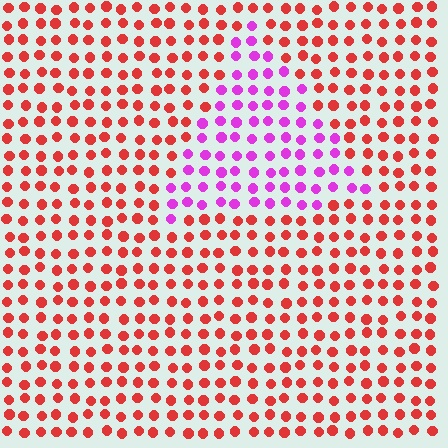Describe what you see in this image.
The image is filled with small red elements in a uniform arrangement. A triangle-shaped region is visible where the elements are tinted to a slightly different hue, forming a subtle color boundary.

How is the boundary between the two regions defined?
The boundary is defined purely by a slight shift in hue (about 60 degrees). Spacing, size, and orientation are identical on both sides.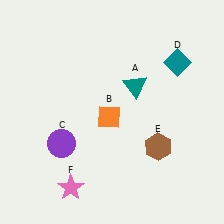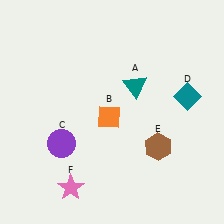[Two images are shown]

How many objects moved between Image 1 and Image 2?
1 object moved between the two images.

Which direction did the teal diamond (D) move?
The teal diamond (D) moved down.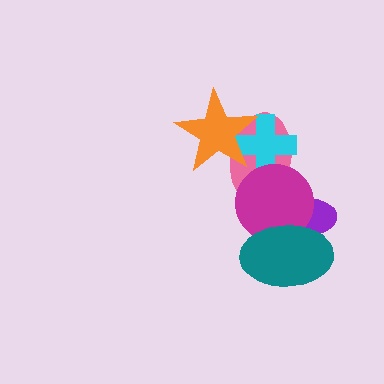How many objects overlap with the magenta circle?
4 objects overlap with the magenta circle.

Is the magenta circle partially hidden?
Yes, it is partially covered by another shape.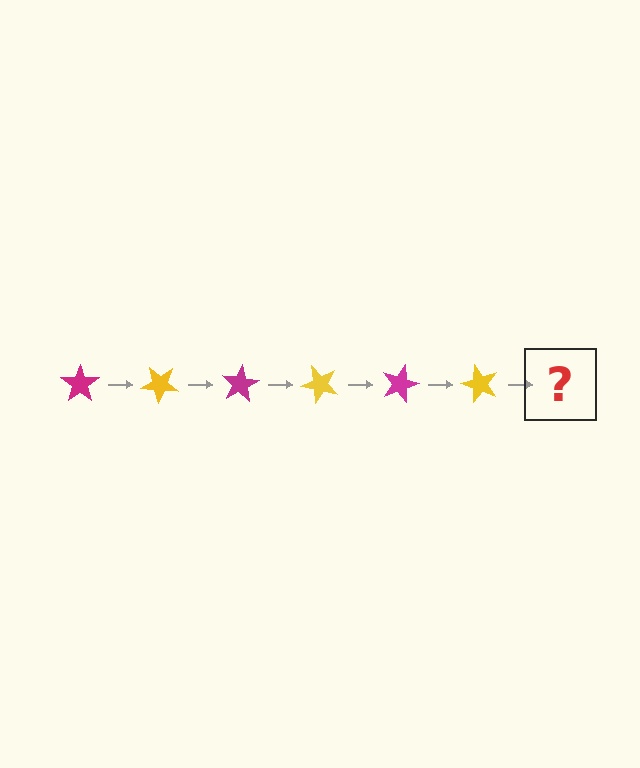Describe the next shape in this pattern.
It should be a magenta star, rotated 240 degrees from the start.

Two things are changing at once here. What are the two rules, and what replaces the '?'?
The two rules are that it rotates 40 degrees each step and the color cycles through magenta and yellow. The '?' should be a magenta star, rotated 240 degrees from the start.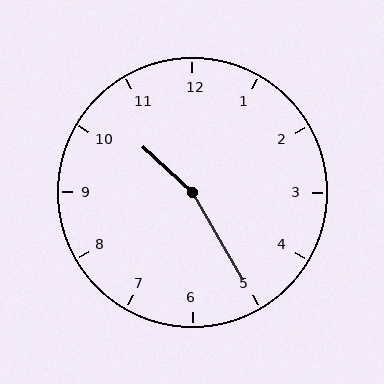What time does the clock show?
10:25.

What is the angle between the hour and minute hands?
Approximately 162 degrees.